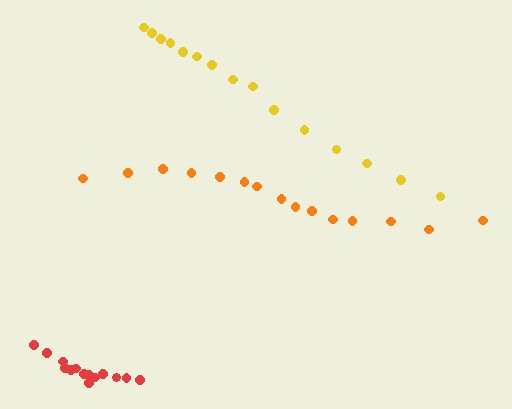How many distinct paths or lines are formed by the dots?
There are 3 distinct paths.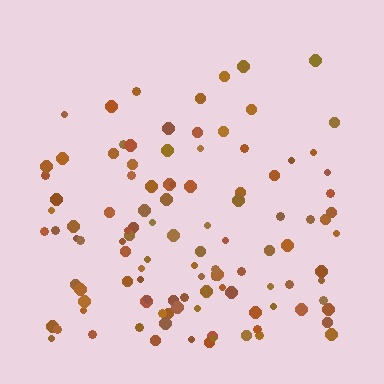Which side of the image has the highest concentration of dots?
The bottom.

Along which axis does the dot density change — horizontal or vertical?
Vertical.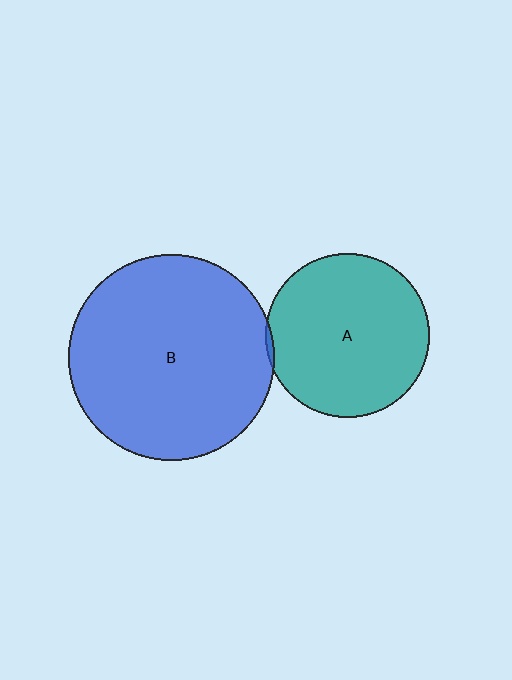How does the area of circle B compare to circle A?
Approximately 1.6 times.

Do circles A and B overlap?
Yes.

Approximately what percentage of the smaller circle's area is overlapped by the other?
Approximately 5%.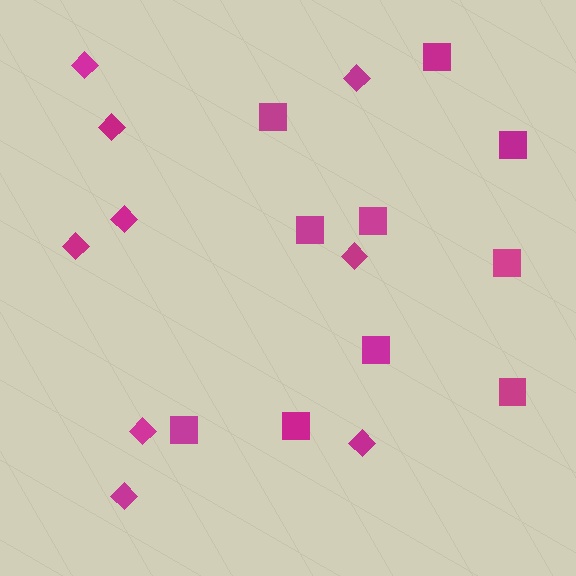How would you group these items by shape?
There are 2 groups: one group of squares (10) and one group of diamonds (9).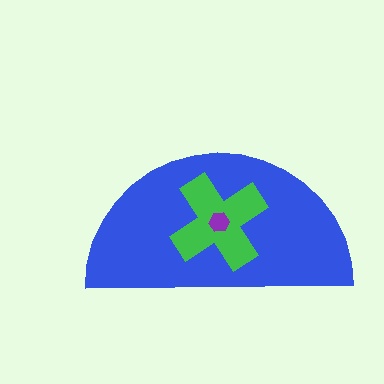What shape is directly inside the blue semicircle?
The green cross.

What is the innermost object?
The purple hexagon.